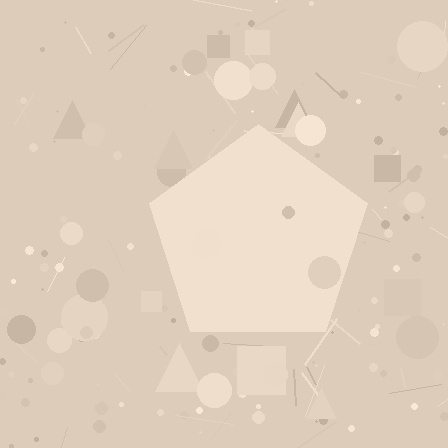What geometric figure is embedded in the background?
A pentagon is embedded in the background.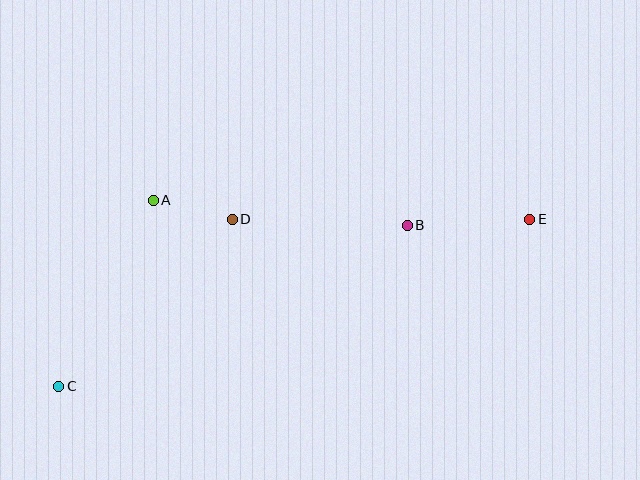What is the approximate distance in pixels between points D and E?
The distance between D and E is approximately 297 pixels.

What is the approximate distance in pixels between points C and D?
The distance between C and D is approximately 241 pixels.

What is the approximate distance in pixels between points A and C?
The distance between A and C is approximately 208 pixels.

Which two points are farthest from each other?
Points C and E are farthest from each other.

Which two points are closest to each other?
Points A and D are closest to each other.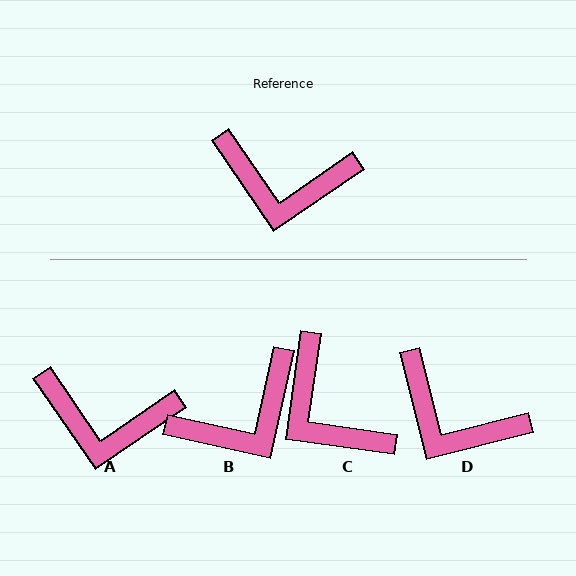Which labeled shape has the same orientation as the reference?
A.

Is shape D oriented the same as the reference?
No, it is off by about 20 degrees.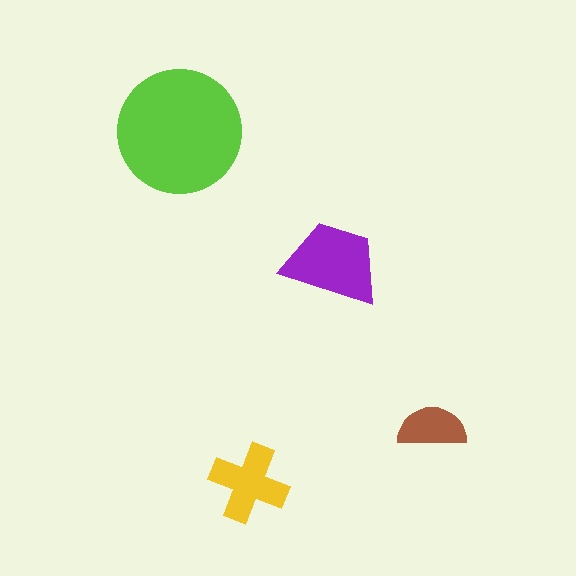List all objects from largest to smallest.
The lime circle, the purple trapezoid, the yellow cross, the brown semicircle.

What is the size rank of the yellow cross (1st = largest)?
3rd.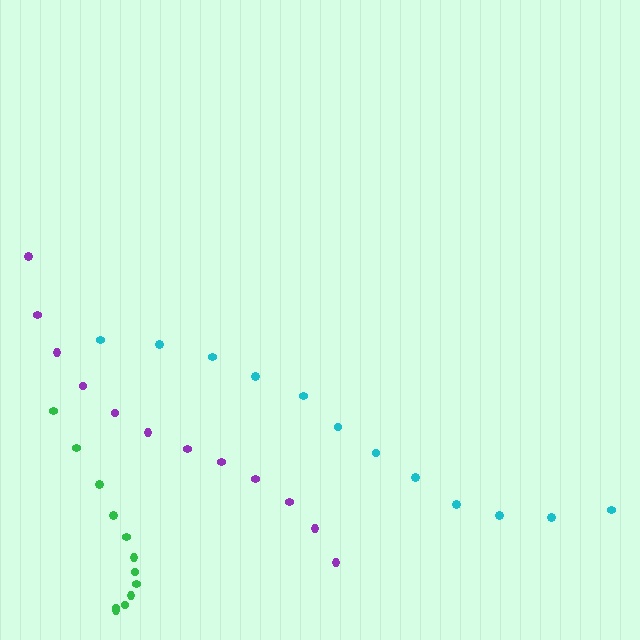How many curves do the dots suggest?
There are 3 distinct paths.